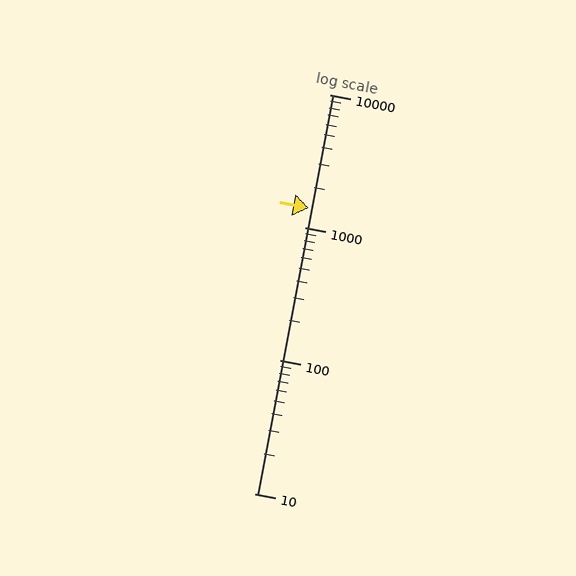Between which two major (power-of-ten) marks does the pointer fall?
The pointer is between 1000 and 10000.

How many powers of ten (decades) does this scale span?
The scale spans 3 decades, from 10 to 10000.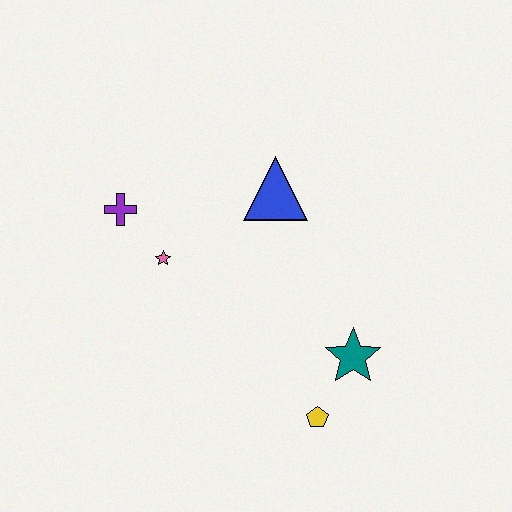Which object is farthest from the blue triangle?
The yellow pentagon is farthest from the blue triangle.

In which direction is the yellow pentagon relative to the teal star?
The yellow pentagon is below the teal star.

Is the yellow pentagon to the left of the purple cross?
No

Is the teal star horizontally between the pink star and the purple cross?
No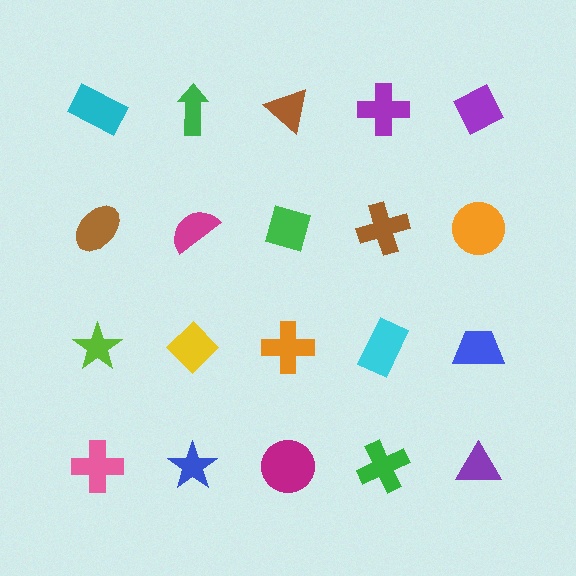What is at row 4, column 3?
A magenta circle.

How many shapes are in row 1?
5 shapes.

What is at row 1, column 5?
A purple diamond.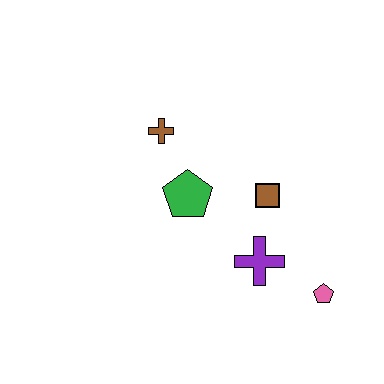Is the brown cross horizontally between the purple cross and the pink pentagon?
No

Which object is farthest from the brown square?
The brown cross is farthest from the brown square.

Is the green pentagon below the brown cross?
Yes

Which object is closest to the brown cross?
The green pentagon is closest to the brown cross.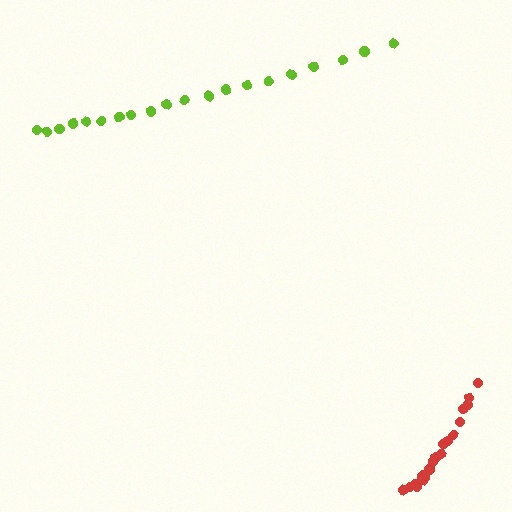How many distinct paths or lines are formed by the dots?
There are 2 distinct paths.